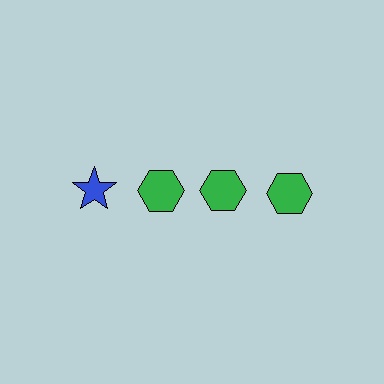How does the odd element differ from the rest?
It differs in both color (blue instead of green) and shape (star instead of hexagon).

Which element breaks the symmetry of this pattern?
The blue star in the top row, leftmost column breaks the symmetry. All other shapes are green hexagons.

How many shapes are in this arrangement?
There are 4 shapes arranged in a grid pattern.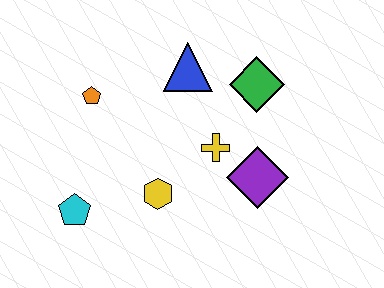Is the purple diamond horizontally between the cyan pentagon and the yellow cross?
No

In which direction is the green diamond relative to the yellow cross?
The green diamond is above the yellow cross.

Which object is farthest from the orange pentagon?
The purple diamond is farthest from the orange pentagon.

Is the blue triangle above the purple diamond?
Yes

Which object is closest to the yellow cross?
The purple diamond is closest to the yellow cross.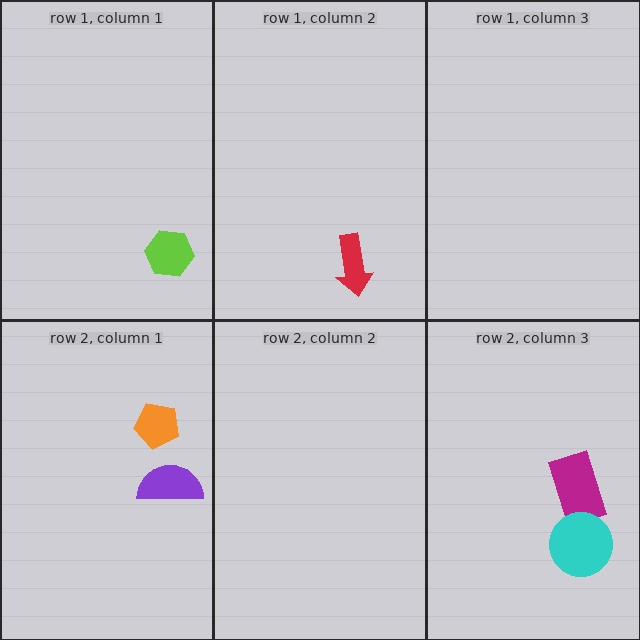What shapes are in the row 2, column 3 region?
The magenta rectangle, the cyan circle.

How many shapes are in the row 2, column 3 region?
2.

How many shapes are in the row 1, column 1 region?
1.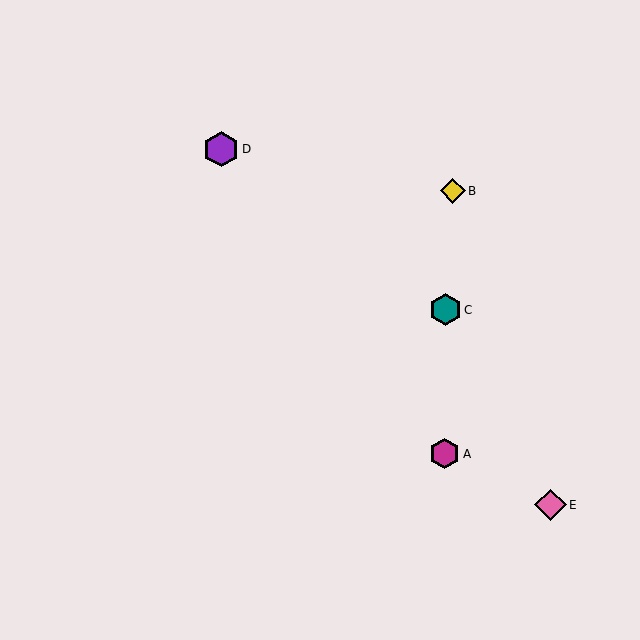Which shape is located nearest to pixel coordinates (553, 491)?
The pink diamond (labeled E) at (550, 505) is nearest to that location.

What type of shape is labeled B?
Shape B is a yellow diamond.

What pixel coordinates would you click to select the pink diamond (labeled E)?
Click at (550, 505) to select the pink diamond E.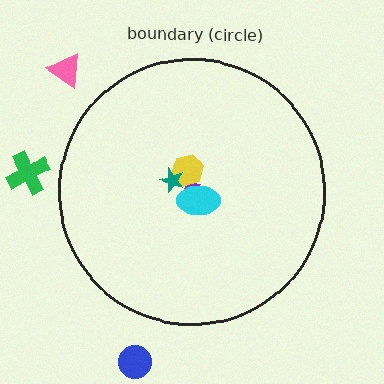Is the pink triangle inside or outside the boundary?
Outside.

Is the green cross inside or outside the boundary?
Outside.